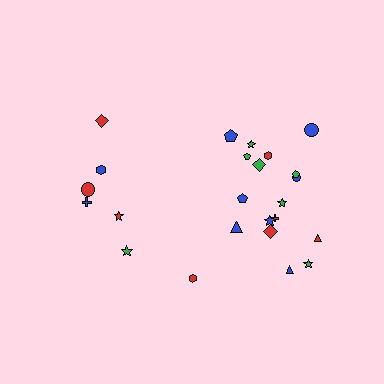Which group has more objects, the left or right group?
The right group.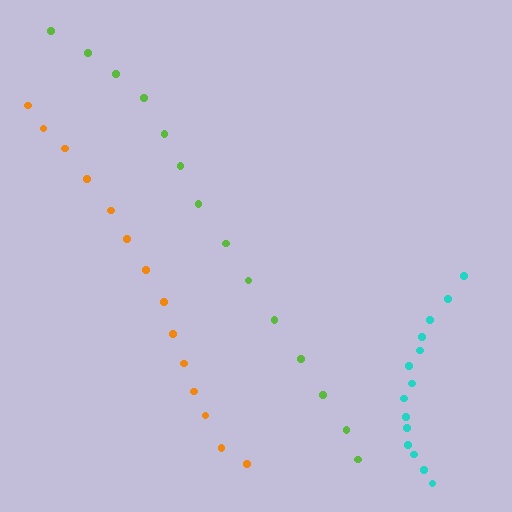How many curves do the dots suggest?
There are 3 distinct paths.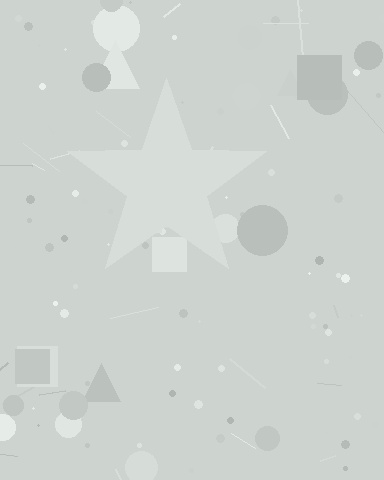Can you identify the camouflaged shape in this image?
The camouflaged shape is a star.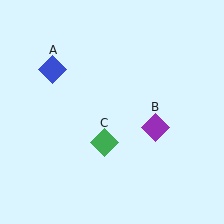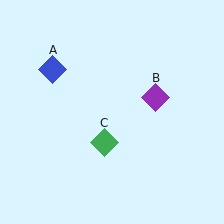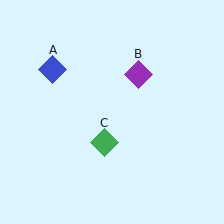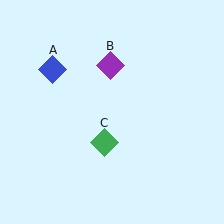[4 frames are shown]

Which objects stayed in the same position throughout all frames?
Blue diamond (object A) and green diamond (object C) remained stationary.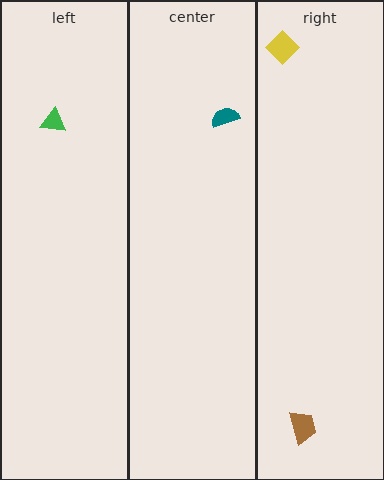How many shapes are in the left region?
1.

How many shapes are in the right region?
2.